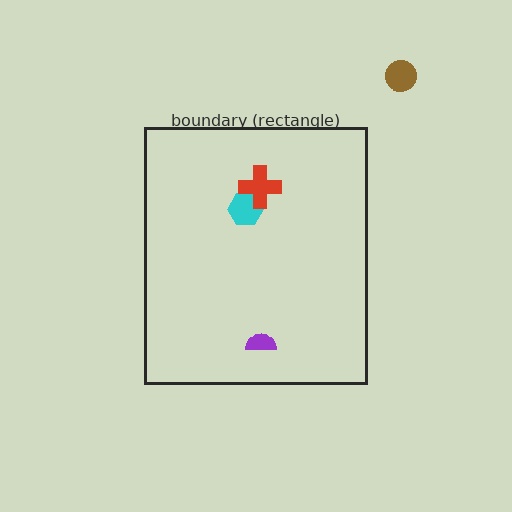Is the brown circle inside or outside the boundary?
Outside.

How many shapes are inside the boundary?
3 inside, 1 outside.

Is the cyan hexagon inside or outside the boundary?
Inside.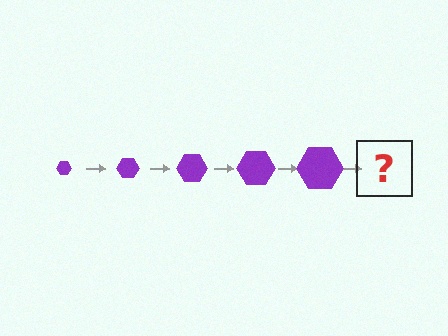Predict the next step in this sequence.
The next step is a purple hexagon, larger than the previous one.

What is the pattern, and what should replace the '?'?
The pattern is that the hexagon gets progressively larger each step. The '?' should be a purple hexagon, larger than the previous one.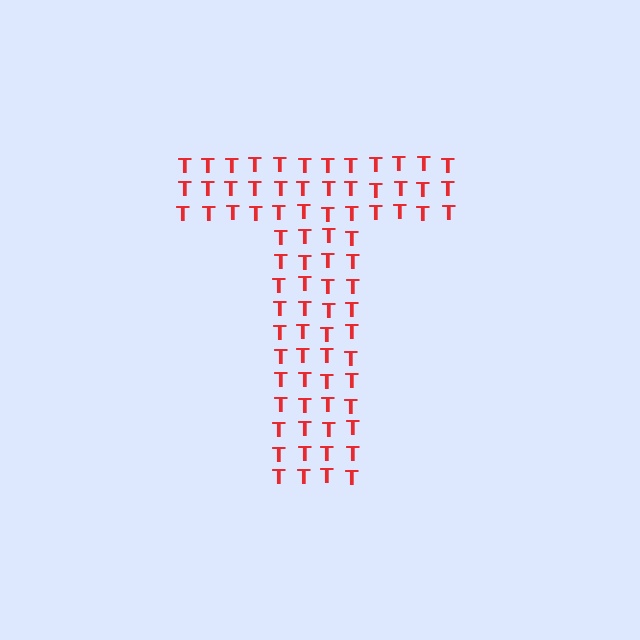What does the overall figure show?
The overall figure shows the letter T.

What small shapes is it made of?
It is made of small letter T's.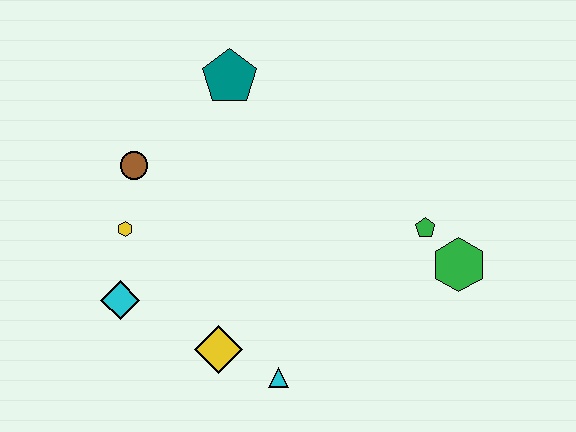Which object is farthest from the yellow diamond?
The teal pentagon is farthest from the yellow diamond.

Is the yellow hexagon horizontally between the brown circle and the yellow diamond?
No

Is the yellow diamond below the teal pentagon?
Yes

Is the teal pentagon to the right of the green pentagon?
No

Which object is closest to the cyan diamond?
The yellow hexagon is closest to the cyan diamond.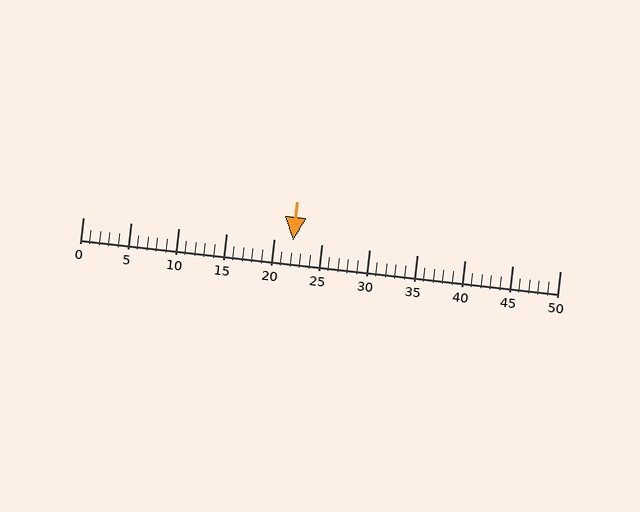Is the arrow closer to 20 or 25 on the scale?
The arrow is closer to 20.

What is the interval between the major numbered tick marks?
The major tick marks are spaced 5 units apart.